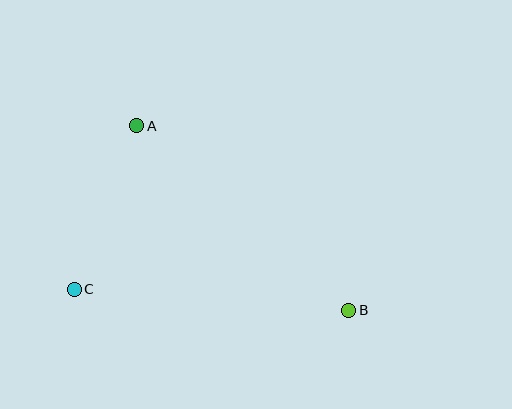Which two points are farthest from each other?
Points A and B are farthest from each other.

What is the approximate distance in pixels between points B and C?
The distance between B and C is approximately 276 pixels.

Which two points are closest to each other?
Points A and C are closest to each other.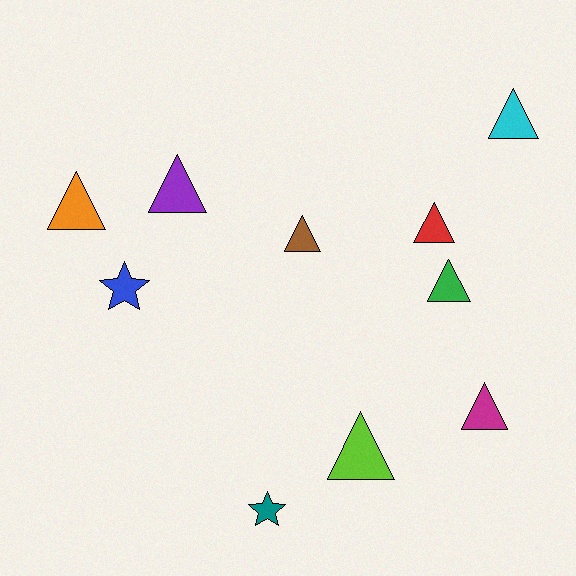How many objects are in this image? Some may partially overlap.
There are 10 objects.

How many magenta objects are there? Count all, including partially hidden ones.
There is 1 magenta object.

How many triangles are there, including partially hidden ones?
There are 8 triangles.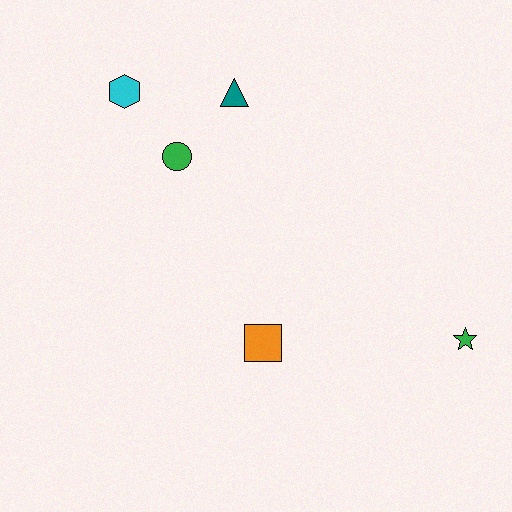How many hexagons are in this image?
There is 1 hexagon.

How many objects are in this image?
There are 5 objects.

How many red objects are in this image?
There are no red objects.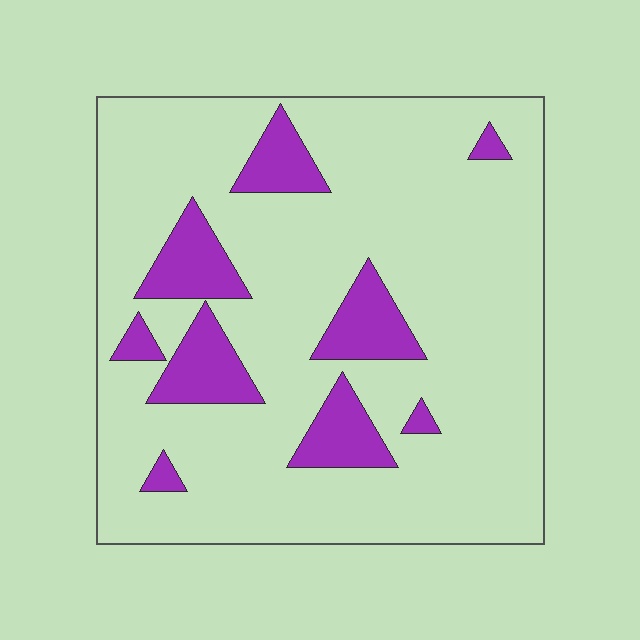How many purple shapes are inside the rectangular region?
9.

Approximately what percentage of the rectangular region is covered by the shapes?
Approximately 15%.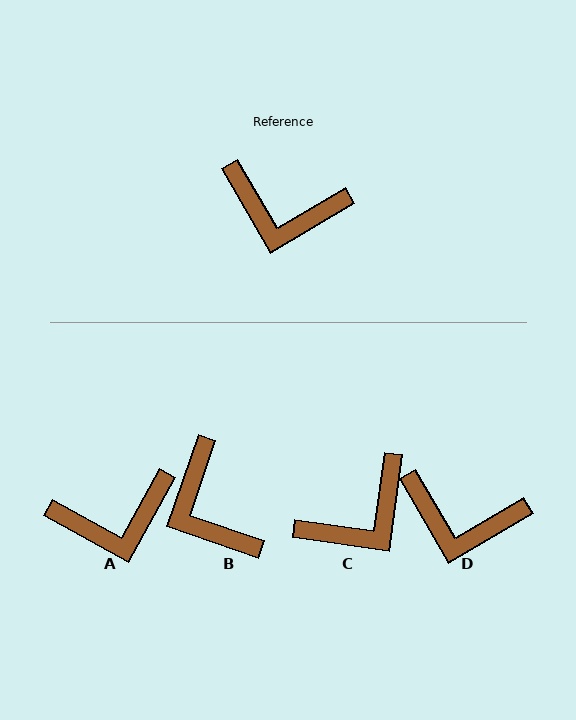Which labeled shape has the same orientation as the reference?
D.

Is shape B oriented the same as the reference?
No, it is off by about 49 degrees.